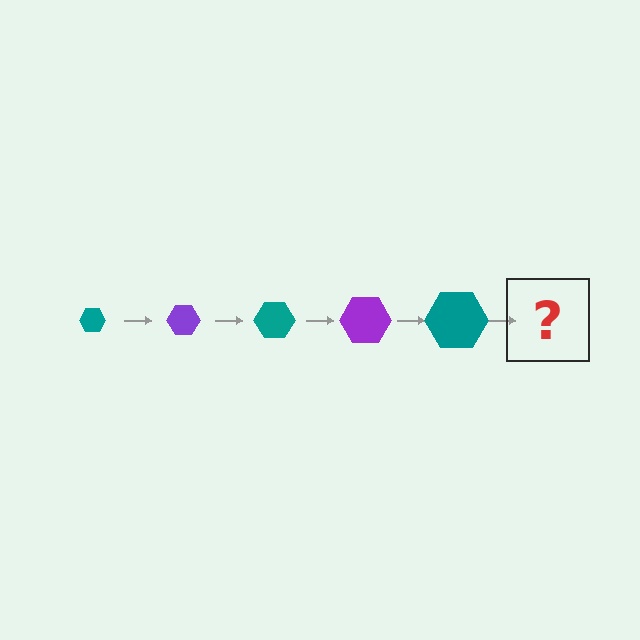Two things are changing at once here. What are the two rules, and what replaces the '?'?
The two rules are that the hexagon grows larger each step and the color cycles through teal and purple. The '?' should be a purple hexagon, larger than the previous one.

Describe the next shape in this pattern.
It should be a purple hexagon, larger than the previous one.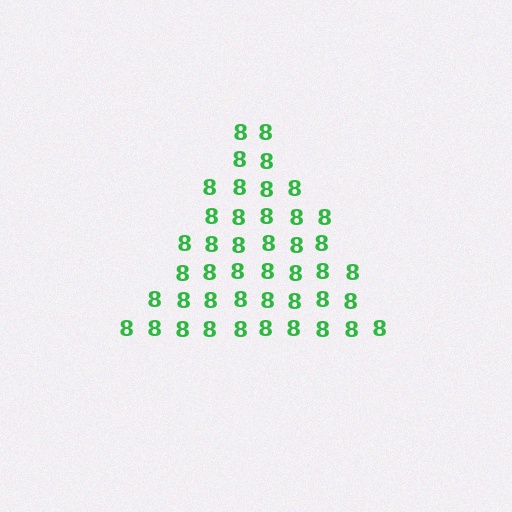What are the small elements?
The small elements are digit 8's.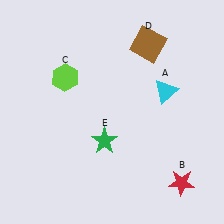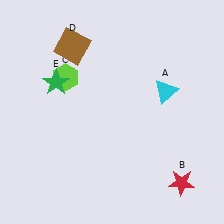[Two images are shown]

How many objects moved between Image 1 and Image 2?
2 objects moved between the two images.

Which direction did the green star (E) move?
The green star (E) moved up.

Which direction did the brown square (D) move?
The brown square (D) moved left.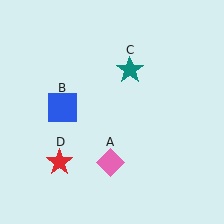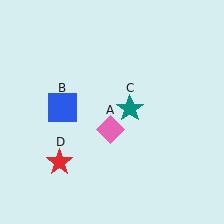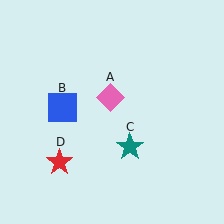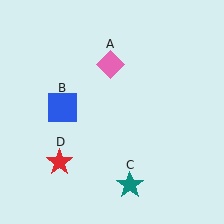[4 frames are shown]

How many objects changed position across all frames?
2 objects changed position: pink diamond (object A), teal star (object C).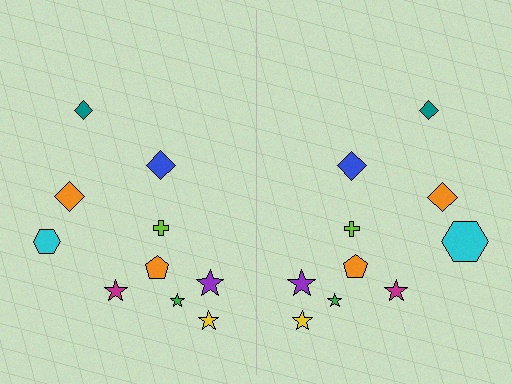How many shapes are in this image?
There are 20 shapes in this image.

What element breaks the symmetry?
The cyan hexagon on the right side has a different size than its mirror counterpart.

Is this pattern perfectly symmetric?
No, the pattern is not perfectly symmetric. The cyan hexagon on the right side has a different size than its mirror counterpart.